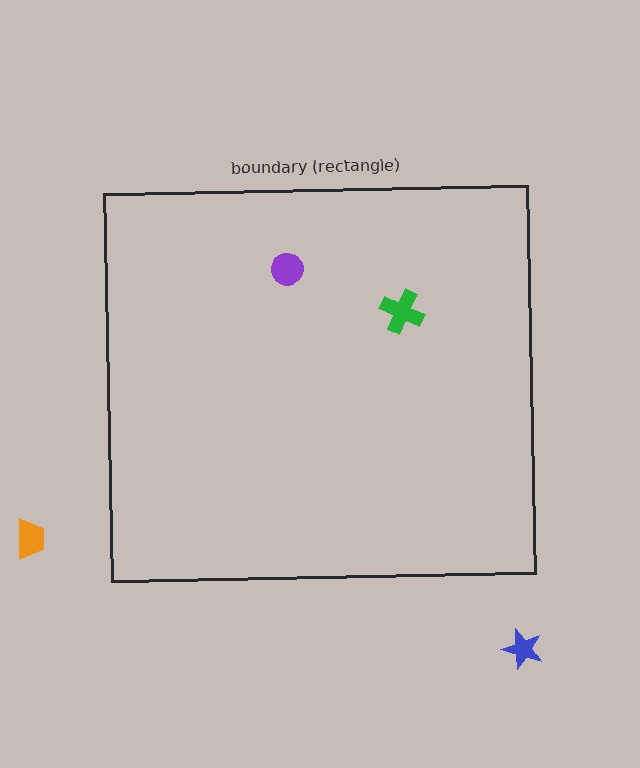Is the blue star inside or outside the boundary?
Outside.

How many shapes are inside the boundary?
2 inside, 2 outside.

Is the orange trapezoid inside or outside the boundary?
Outside.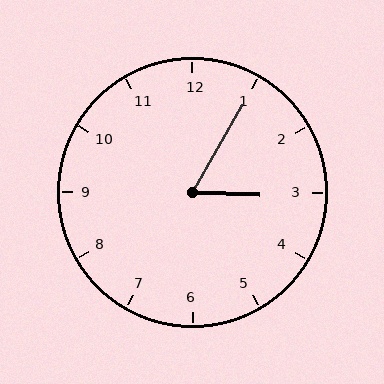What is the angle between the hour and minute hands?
Approximately 62 degrees.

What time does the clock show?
3:05.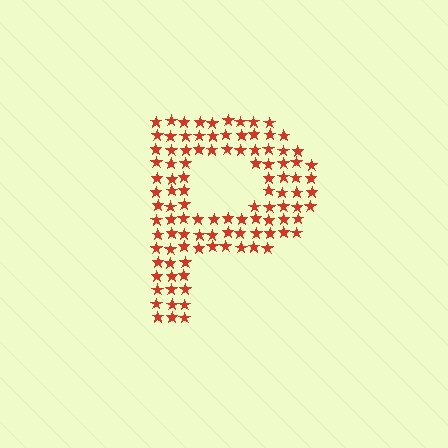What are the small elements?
The small elements are stars.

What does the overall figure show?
The overall figure shows the letter P.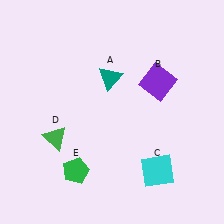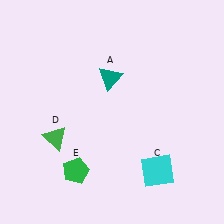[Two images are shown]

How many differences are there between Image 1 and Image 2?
There is 1 difference between the two images.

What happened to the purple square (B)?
The purple square (B) was removed in Image 2. It was in the top-right area of Image 1.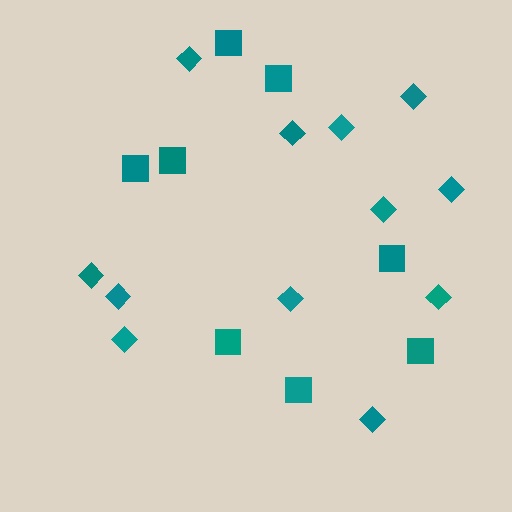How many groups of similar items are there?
There are 2 groups: one group of squares (8) and one group of diamonds (12).